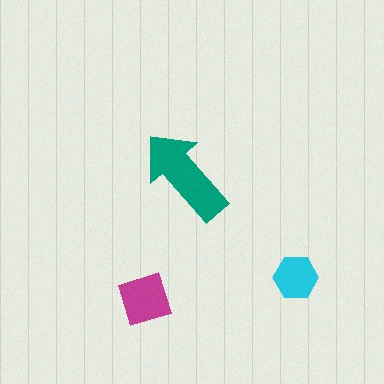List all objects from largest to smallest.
The teal arrow, the magenta square, the cyan hexagon.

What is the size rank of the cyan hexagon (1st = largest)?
3rd.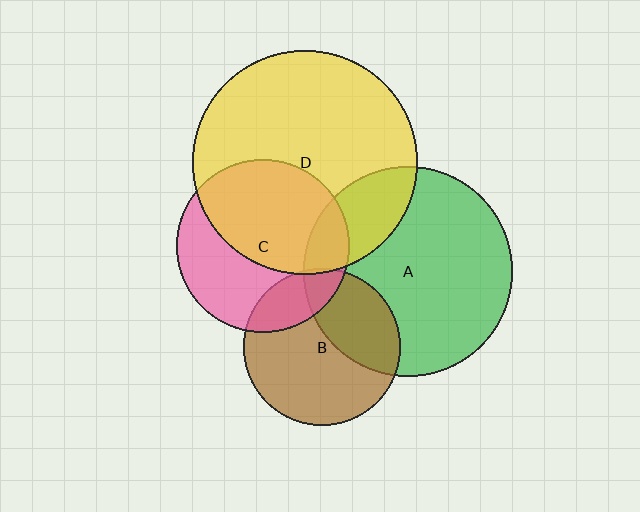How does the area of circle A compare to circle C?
Approximately 1.5 times.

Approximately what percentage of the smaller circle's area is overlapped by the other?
Approximately 20%.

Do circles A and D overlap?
Yes.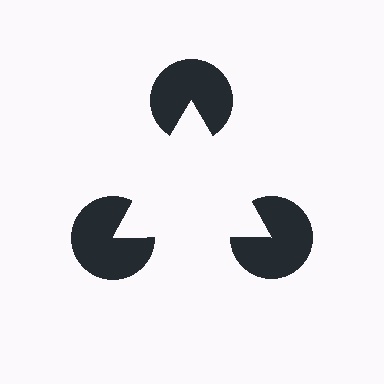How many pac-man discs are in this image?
There are 3 — one at each vertex of the illusory triangle.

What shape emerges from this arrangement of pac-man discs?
An illusory triangle — its edges are inferred from the aligned wedge cuts in the pac-man discs, not physically drawn.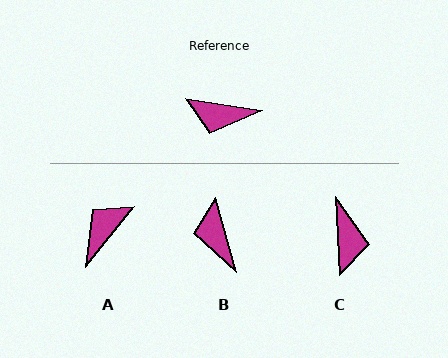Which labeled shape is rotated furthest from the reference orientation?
A, about 121 degrees away.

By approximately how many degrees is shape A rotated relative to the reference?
Approximately 121 degrees clockwise.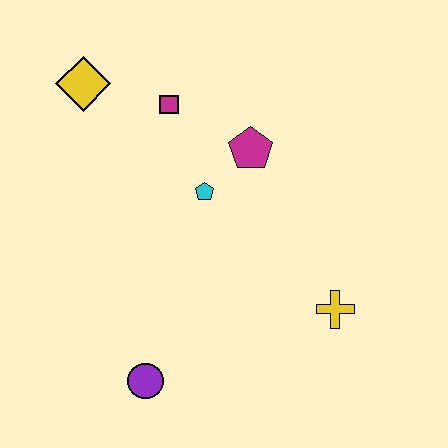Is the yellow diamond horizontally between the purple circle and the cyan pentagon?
No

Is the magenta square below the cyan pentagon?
No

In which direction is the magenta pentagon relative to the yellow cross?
The magenta pentagon is above the yellow cross.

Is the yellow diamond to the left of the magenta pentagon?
Yes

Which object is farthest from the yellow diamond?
The yellow cross is farthest from the yellow diamond.